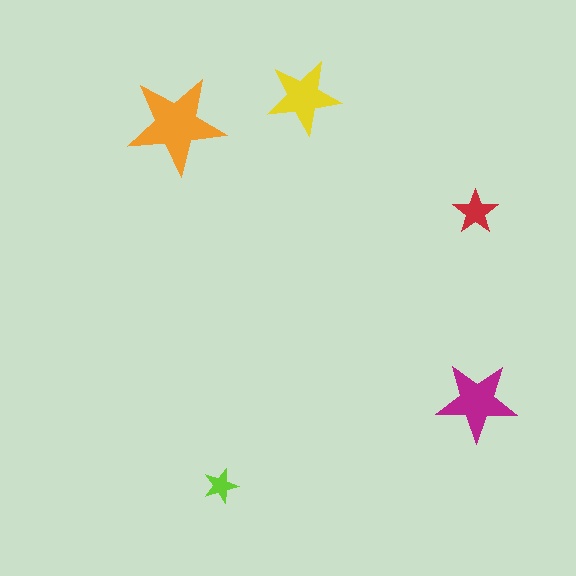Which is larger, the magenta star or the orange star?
The orange one.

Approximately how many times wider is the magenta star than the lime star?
About 2.5 times wider.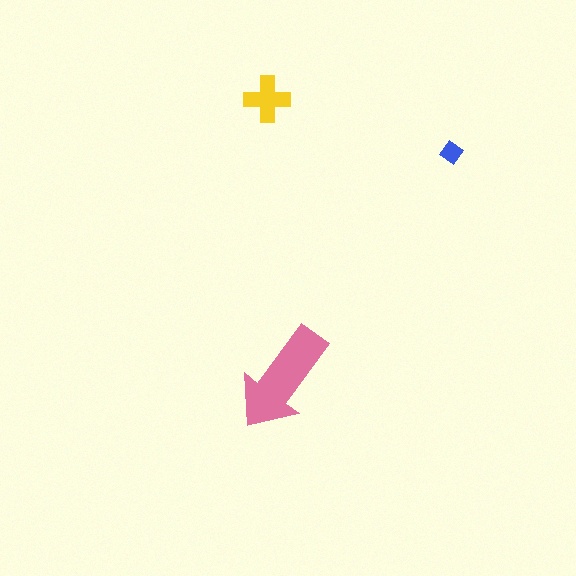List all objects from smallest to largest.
The blue diamond, the yellow cross, the pink arrow.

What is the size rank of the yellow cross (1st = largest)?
2nd.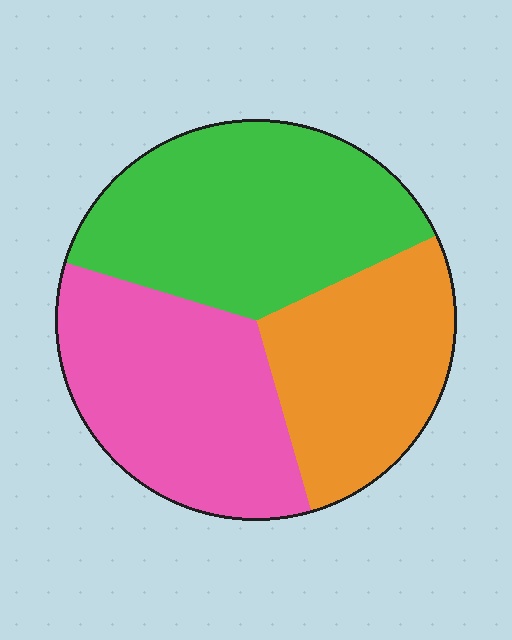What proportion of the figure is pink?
Pink covers about 35% of the figure.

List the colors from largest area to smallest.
From largest to smallest: green, pink, orange.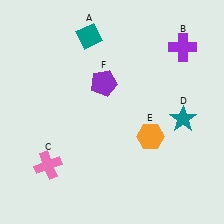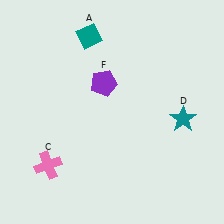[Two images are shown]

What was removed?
The purple cross (B), the orange hexagon (E) were removed in Image 2.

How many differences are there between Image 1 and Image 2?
There are 2 differences between the two images.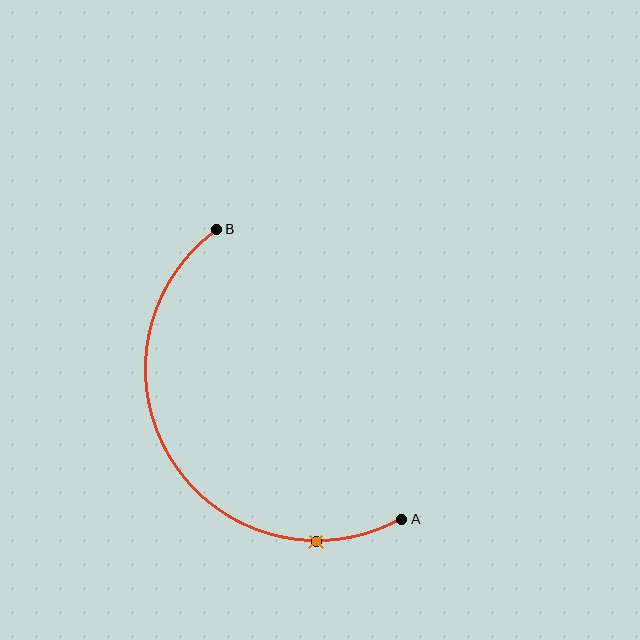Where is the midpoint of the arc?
The arc midpoint is the point on the curve farthest from the straight line joining A and B. It sits to the left of that line.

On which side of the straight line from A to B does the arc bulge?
The arc bulges to the left of the straight line connecting A and B.